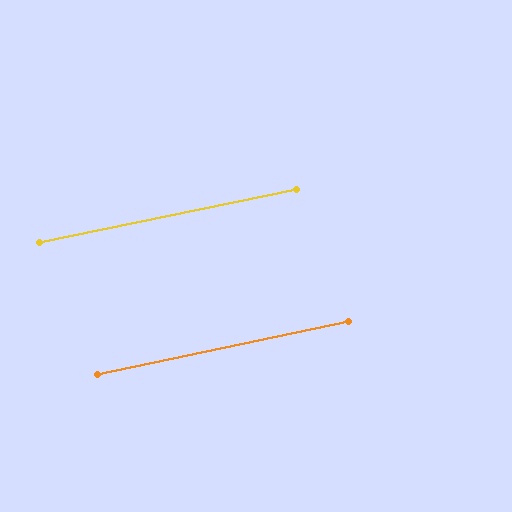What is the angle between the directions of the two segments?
Approximately 0 degrees.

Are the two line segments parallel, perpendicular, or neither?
Parallel — their directions differ by only 0.1°.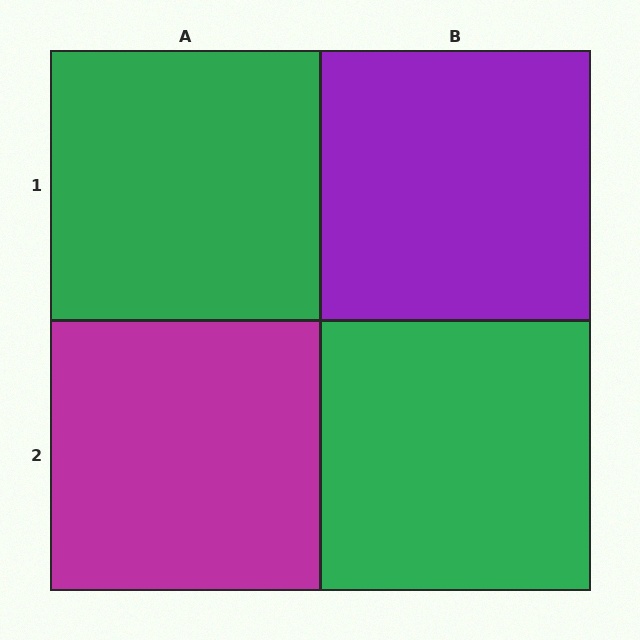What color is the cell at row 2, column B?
Green.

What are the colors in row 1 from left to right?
Green, purple.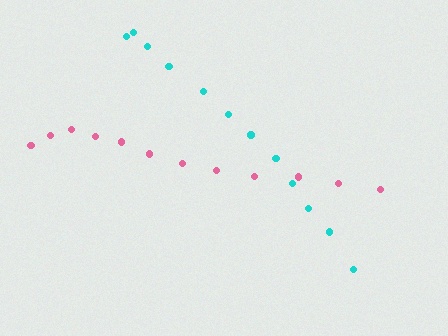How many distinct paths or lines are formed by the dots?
There are 2 distinct paths.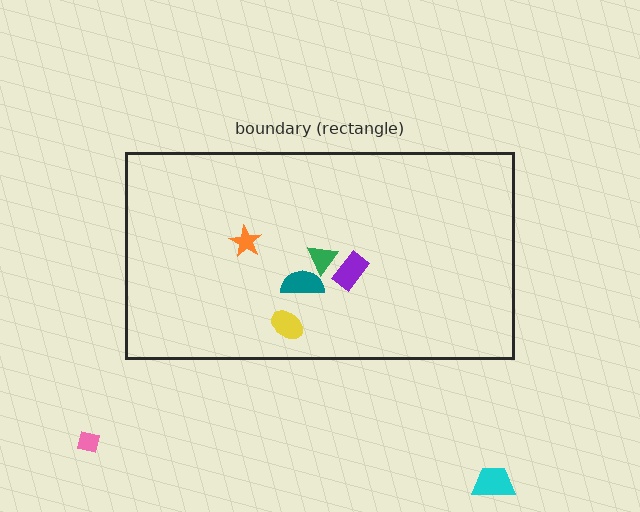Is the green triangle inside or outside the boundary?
Inside.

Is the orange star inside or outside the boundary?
Inside.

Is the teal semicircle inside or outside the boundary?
Inside.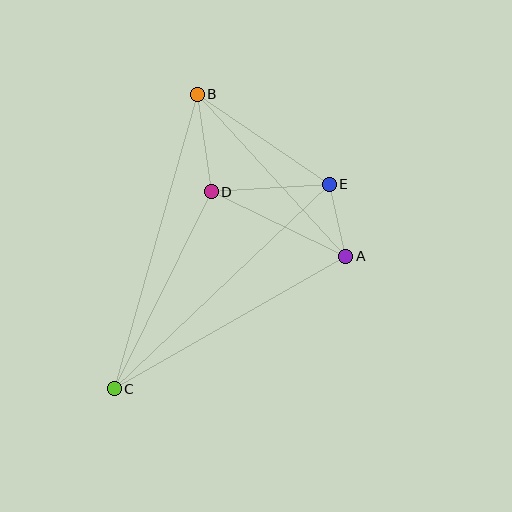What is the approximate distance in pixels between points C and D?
The distance between C and D is approximately 219 pixels.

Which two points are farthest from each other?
Points B and C are farthest from each other.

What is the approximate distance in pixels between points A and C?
The distance between A and C is approximately 266 pixels.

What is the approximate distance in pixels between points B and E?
The distance between B and E is approximately 160 pixels.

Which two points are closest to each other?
Points A and E are closest to each other.